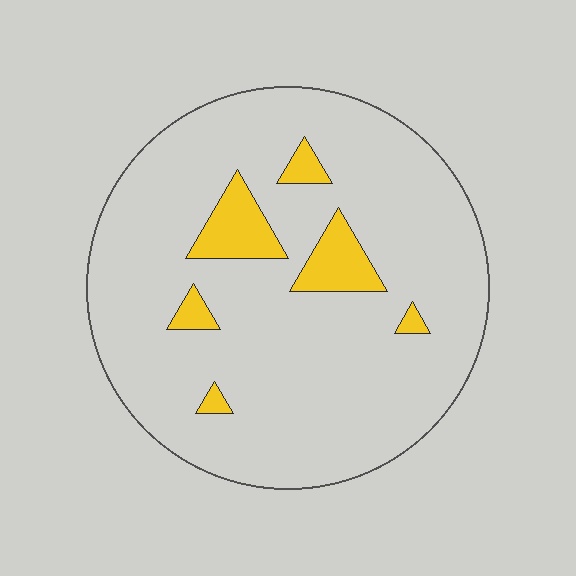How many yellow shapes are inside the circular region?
6.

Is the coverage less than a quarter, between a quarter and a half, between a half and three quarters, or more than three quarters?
Less than a quarter.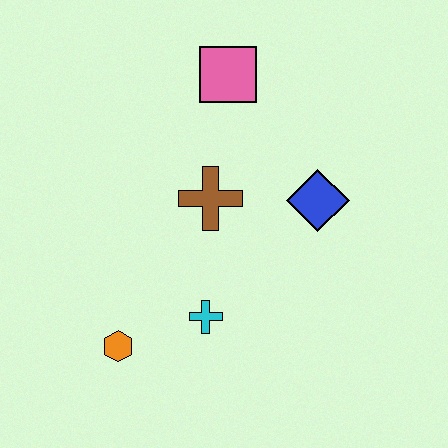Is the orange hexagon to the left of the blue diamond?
Yes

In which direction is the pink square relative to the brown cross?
The pink square is above the brown cross.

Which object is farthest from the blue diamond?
The orange hexagon is farthest from the blue diamond.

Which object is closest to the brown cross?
The blue diamond is closest to the brown cross.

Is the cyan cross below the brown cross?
Yes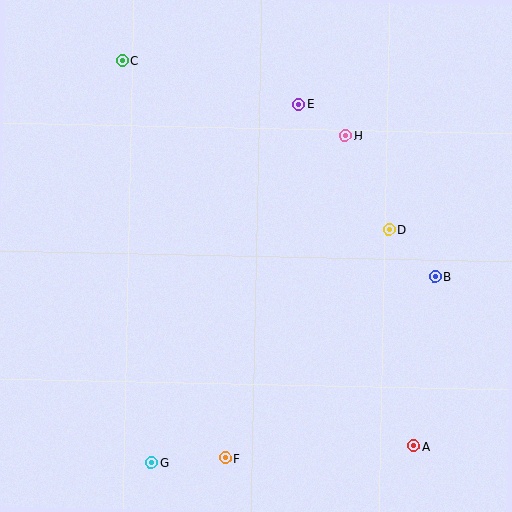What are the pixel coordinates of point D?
Point D is at (389, 230).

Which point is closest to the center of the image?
Point D at (389, 230) is closest to the center.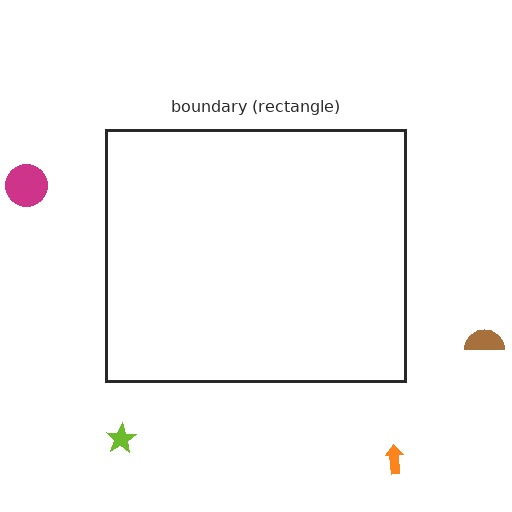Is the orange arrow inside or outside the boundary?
Outside.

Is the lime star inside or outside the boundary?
Outside.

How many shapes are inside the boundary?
0 inside, 4 outside.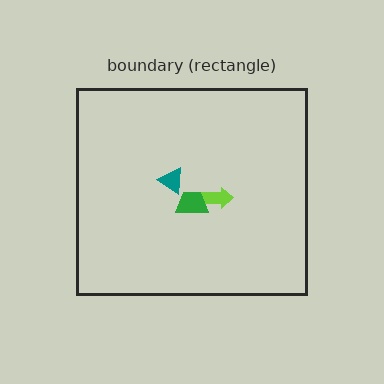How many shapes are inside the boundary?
3 inside, 0 outside.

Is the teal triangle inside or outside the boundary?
Inside.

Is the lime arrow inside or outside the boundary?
Inside.